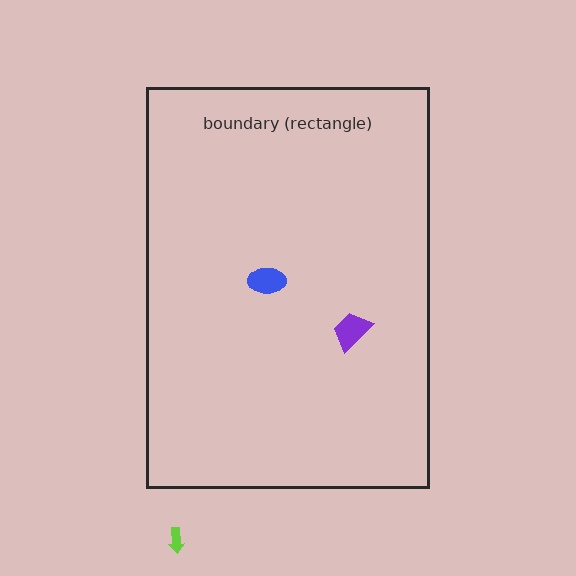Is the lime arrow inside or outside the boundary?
Outside.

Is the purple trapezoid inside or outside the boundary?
Inside.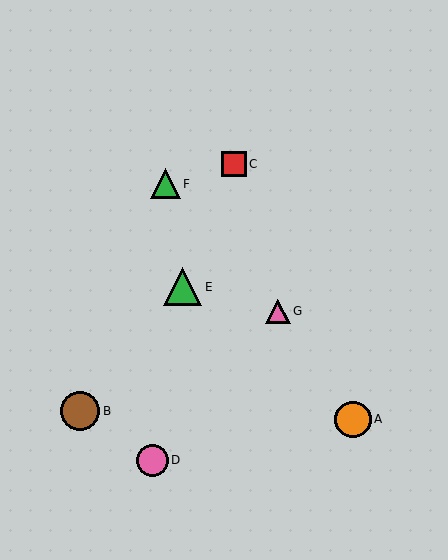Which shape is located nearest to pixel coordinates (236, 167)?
The red square (labeled C) at (234, 164) is nearest to that location.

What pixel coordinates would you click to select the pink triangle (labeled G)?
Click at (278, 311) to select the pink triangle G.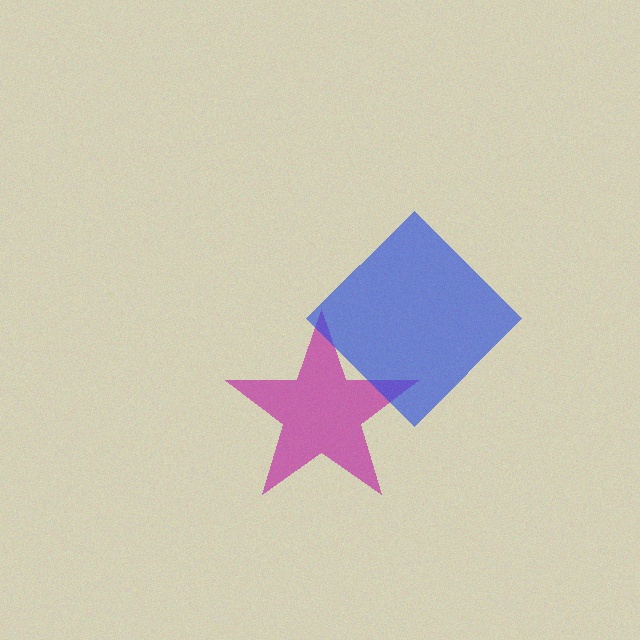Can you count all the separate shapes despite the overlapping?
Yes, there are 2 separate shapes.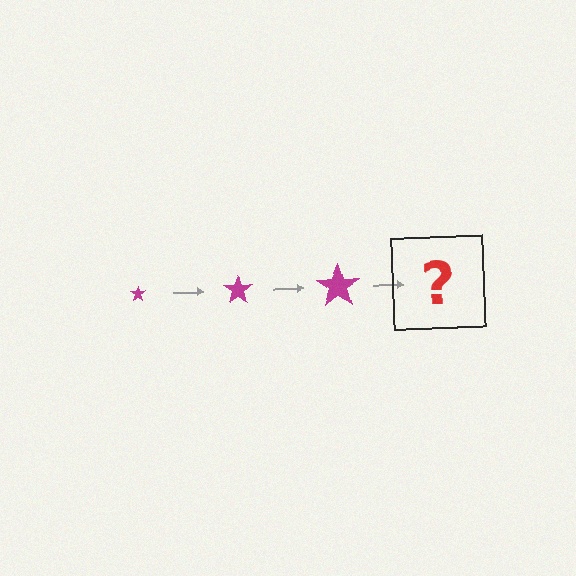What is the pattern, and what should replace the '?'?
The pattern is that the star gets progressively larger each step. The '?' should be a magenta star, larger than the previous one.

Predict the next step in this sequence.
The next step is a magenta star, larger than the previous one.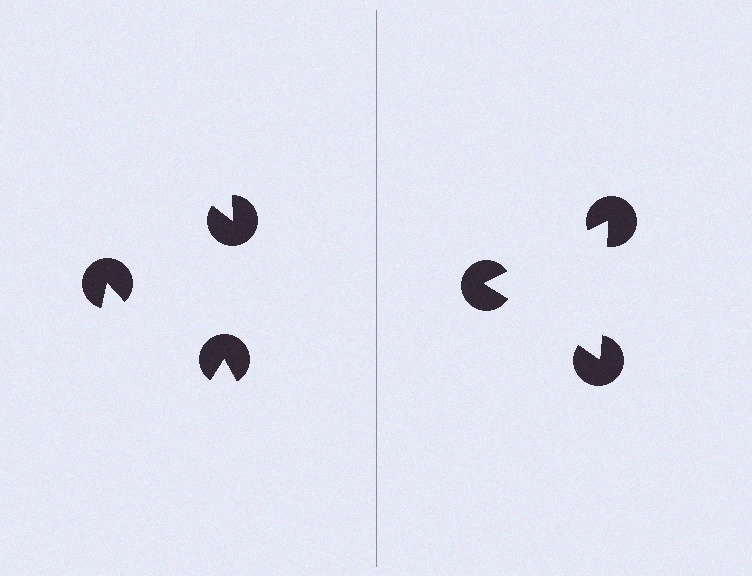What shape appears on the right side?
An illusory triangle.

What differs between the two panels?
The pac-man discs are positioned identically on both sides; only the wedge orientations differ. On the right they align to a triangle; on the left they are misaligned.